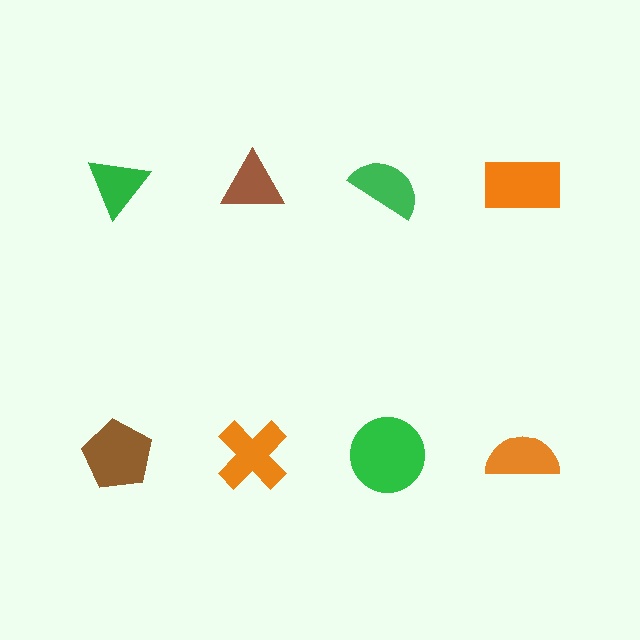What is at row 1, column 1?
A green triangle.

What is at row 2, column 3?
A green circle.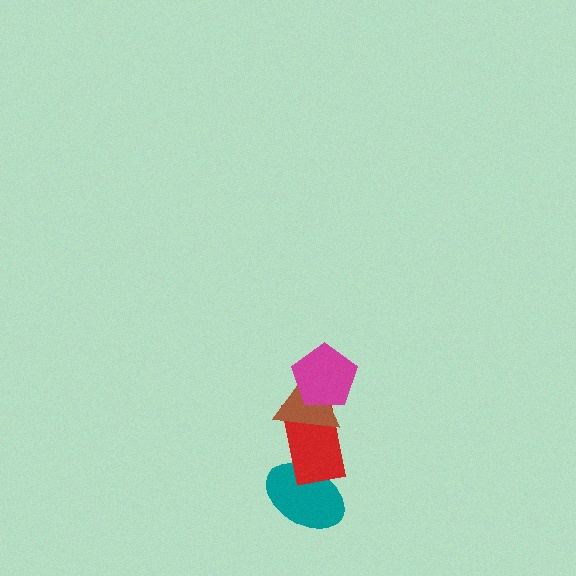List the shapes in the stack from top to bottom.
From top to bottom: the magenta pentagon, the brown triangle, the red rectangle, the teal ellipse.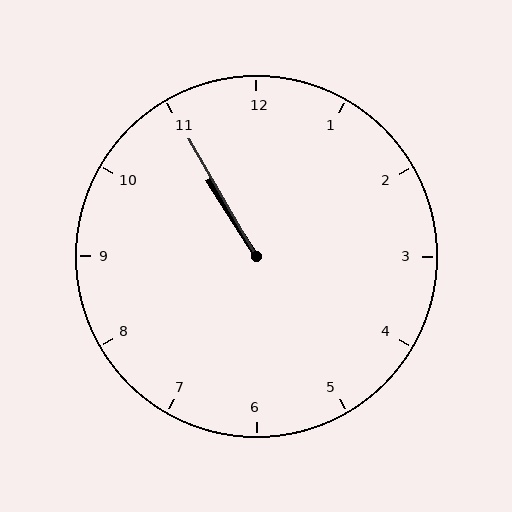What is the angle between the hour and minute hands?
Approximately 2 degrees.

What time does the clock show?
10:55.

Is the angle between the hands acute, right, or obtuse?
It is acute.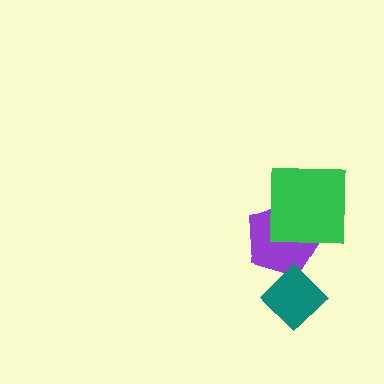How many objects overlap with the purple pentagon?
2 objects overlap with the purple pentagon.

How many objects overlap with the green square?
1 object overlaps with the green square.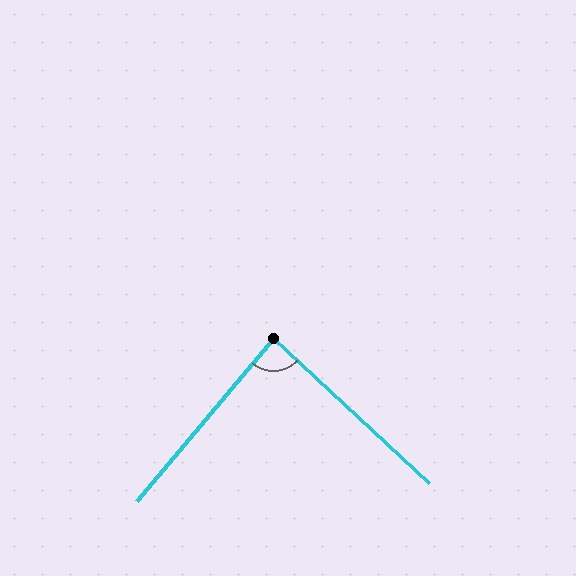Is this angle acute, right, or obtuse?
It is approximately a right angle.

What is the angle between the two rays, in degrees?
Approximately 87 degrees.